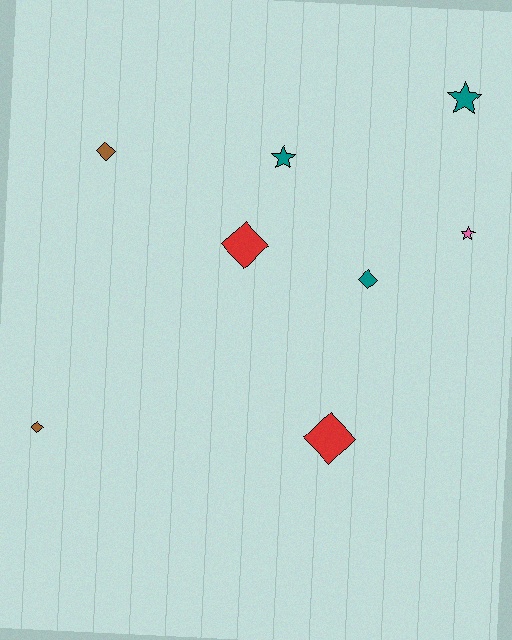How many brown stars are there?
There are no brown stars.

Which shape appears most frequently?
Diamond, with 5 objects.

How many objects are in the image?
There are 8 objects.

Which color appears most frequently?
Teal, with 3 objects.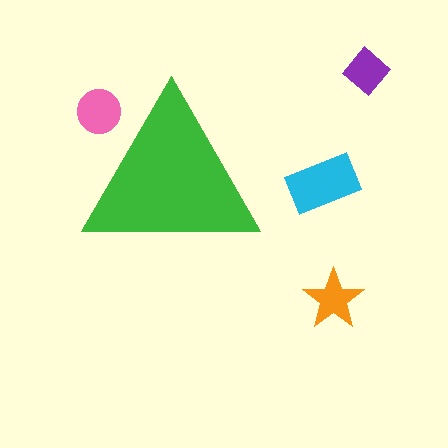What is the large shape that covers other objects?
A green triangle.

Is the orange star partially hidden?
No, the orange star is fully visible.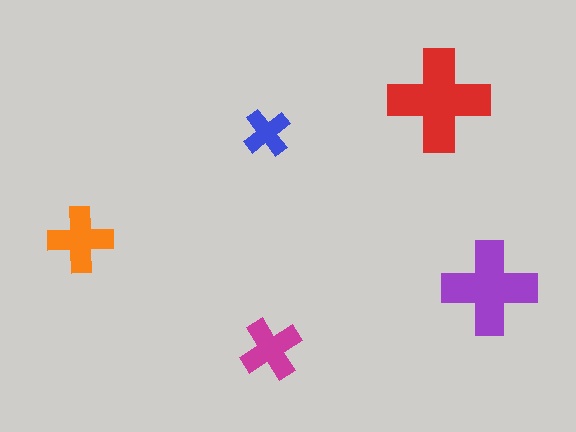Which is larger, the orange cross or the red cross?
The red one.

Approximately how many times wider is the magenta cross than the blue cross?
About 1.5 times wider.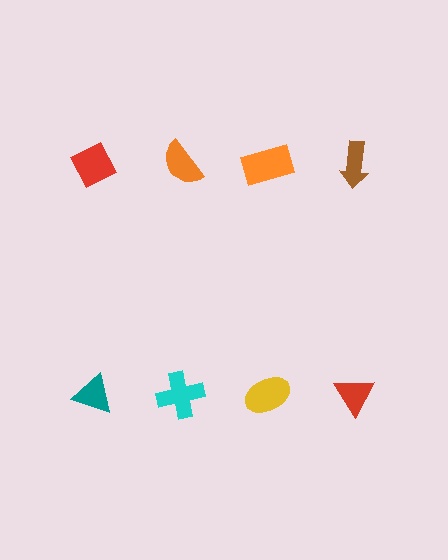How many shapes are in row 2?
4 shapes.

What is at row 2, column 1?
A teal triangle.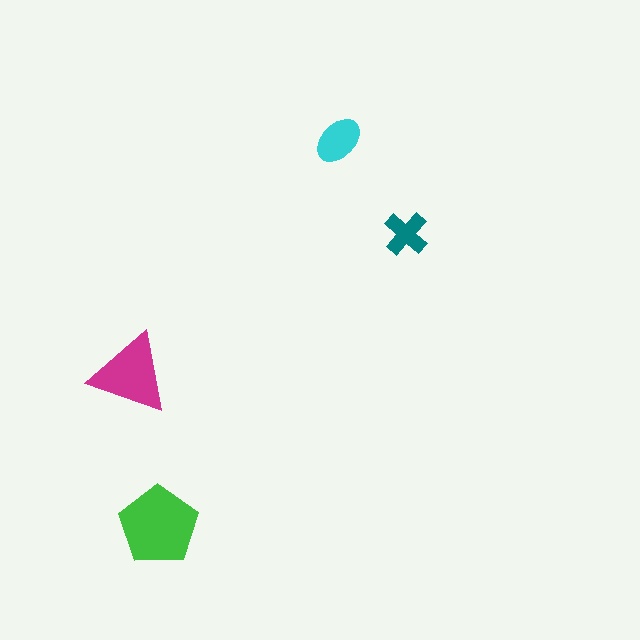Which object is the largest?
The green pentagon.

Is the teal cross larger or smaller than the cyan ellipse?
Smaller.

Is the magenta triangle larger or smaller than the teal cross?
Larger.